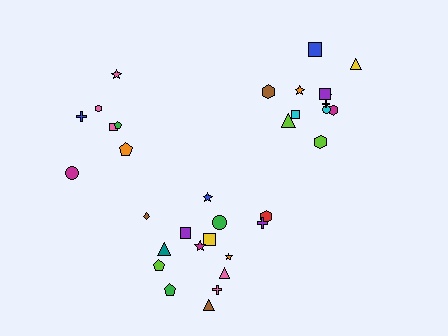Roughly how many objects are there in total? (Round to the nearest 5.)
Roughly 35 objects in total.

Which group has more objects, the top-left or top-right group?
The top-right group.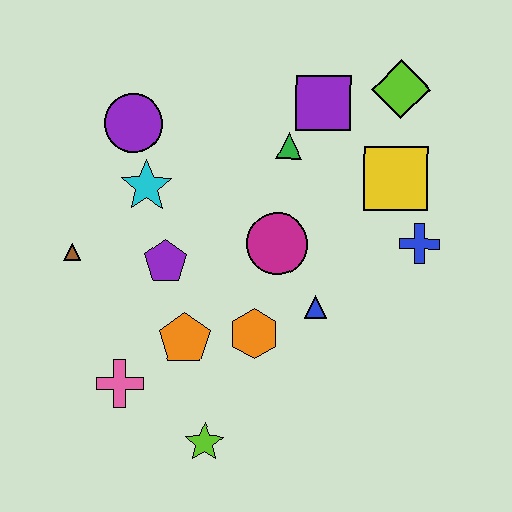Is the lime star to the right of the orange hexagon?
No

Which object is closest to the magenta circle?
The blue triangle is closest to the magenta circle.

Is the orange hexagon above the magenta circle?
No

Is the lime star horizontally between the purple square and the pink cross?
Yes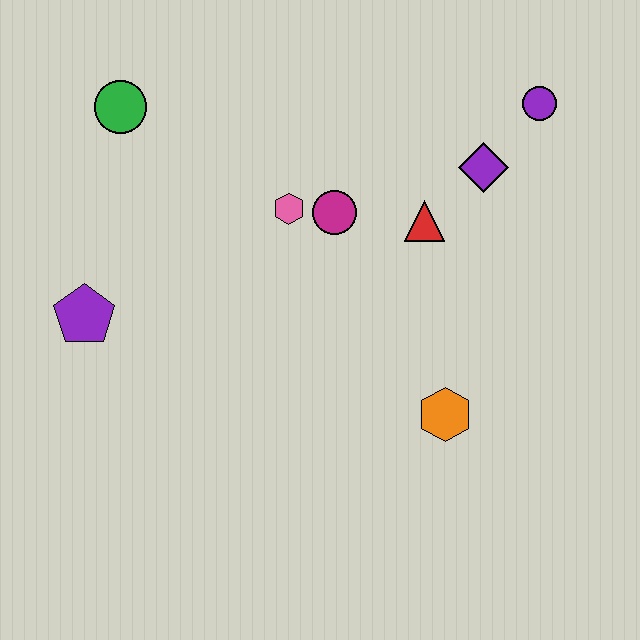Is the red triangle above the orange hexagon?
Yes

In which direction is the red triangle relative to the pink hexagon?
The red triangle is to the right of the pink hexagon.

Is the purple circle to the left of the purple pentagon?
No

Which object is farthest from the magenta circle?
The purple pentagon is farthest from the magenta circle.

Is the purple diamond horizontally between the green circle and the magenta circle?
No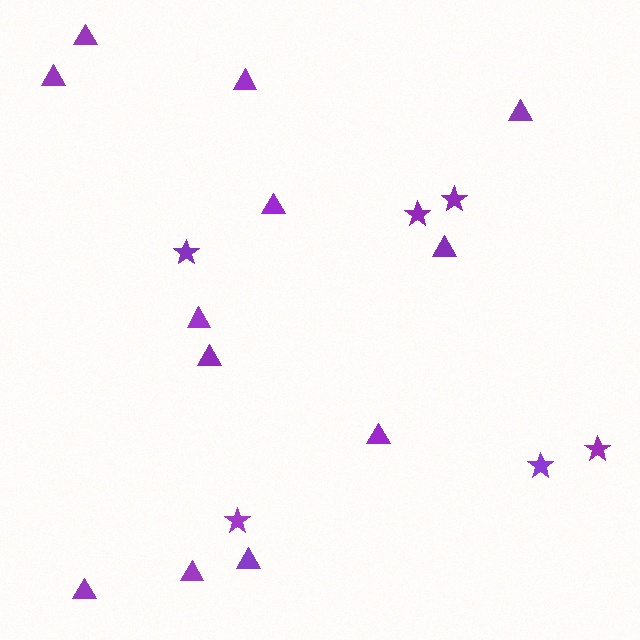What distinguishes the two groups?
There are 2 groups: one group of stars (6) and one group of triangles (12).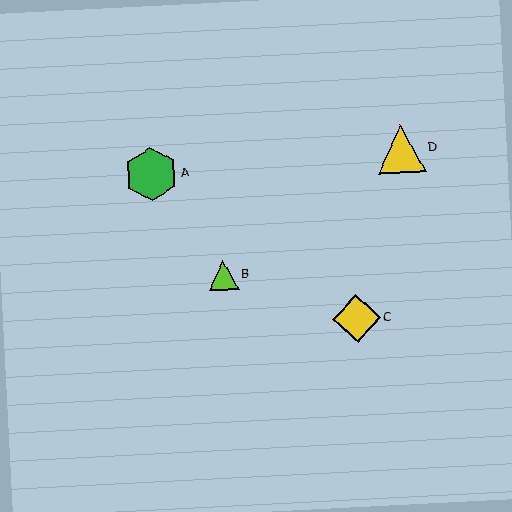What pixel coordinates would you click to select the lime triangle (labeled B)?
Click at (223, 275) to select the lime triangle B.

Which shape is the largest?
The green hexagon (labeled A) is the largest.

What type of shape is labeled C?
Shape C is a yellow diamond.